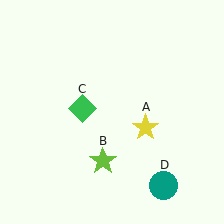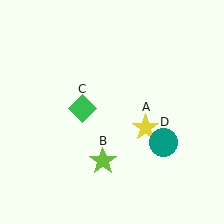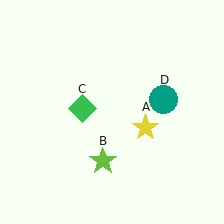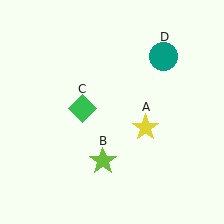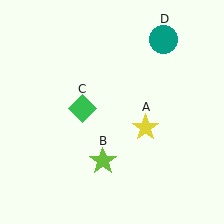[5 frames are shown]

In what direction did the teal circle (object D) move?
The teal circle (object D) moved up.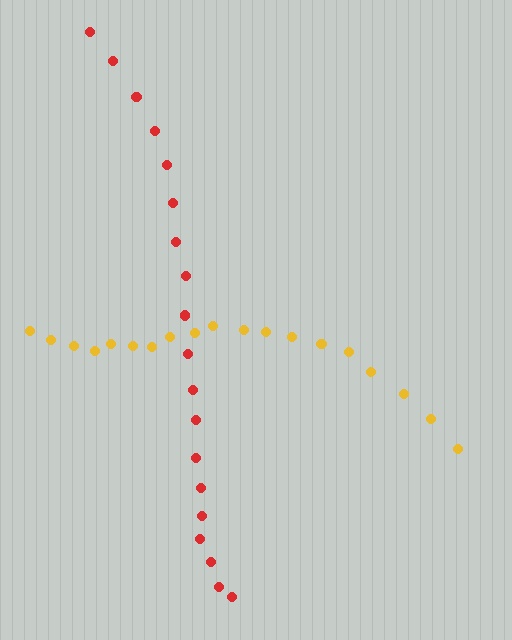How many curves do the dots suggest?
There are 2 distinct paths.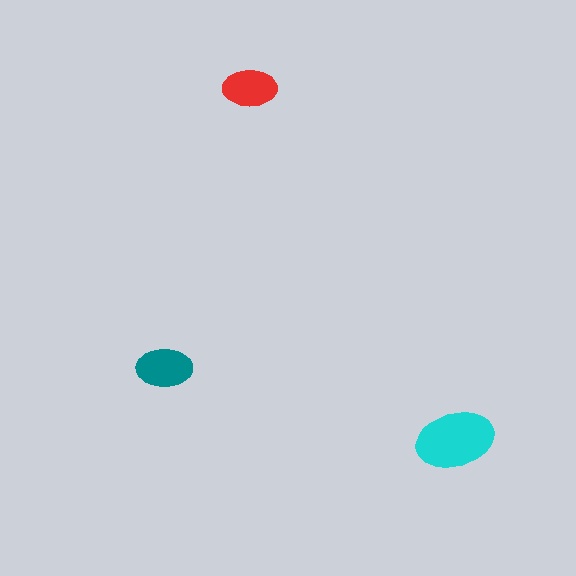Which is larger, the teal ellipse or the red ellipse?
The teal one.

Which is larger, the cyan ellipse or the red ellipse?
The cyan one.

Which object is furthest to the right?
The cyan ellipse is rightmost.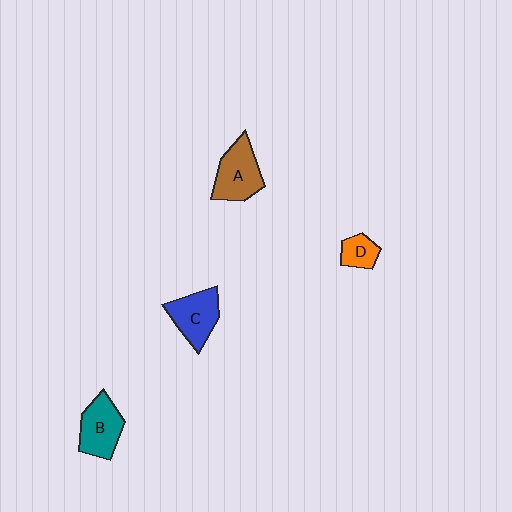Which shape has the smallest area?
Shape D (orange).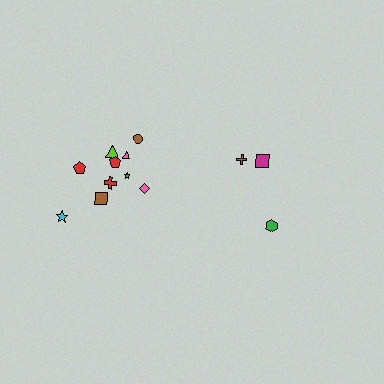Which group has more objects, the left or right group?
The left group.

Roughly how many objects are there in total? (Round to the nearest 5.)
Roughly 15 objects in total.